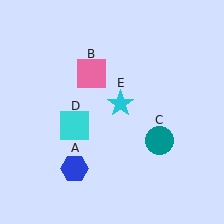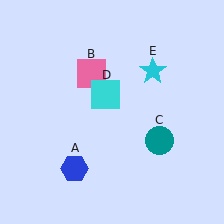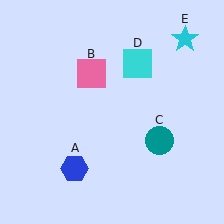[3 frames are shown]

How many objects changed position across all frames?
2 objects changed position: cyan square (object D), cyan star (object E).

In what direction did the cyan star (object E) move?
The cyan star (object E) moved up and to the right.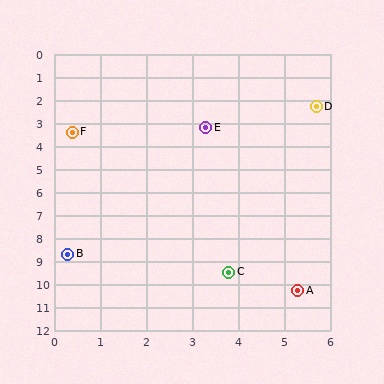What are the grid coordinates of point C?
Point C is at approximately (3.8, 9.5).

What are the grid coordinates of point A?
Point A is at approximately (5.3, 10.3).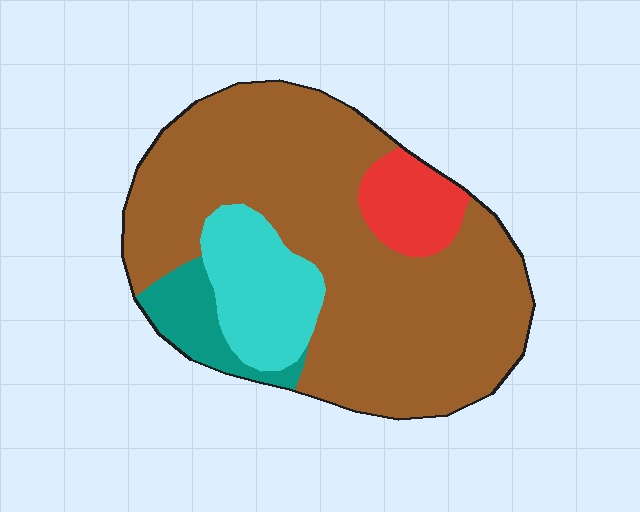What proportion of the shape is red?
Red covers around 10% of the shape.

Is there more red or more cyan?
Cyan.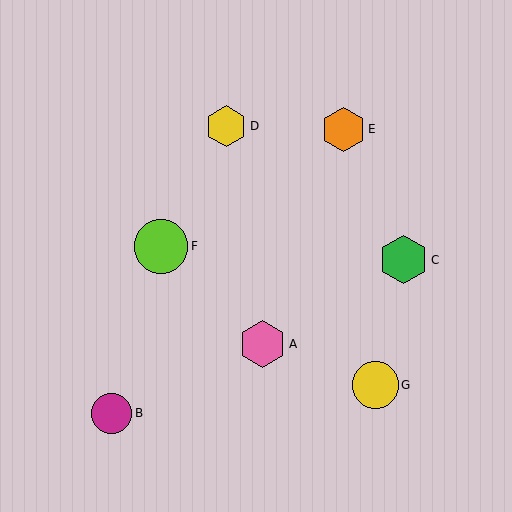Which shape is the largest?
The lime circle (labeled F) is the largest.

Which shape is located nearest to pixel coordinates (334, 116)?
The orange hexagon (labeled E) at (343, 129) is nearest to that location.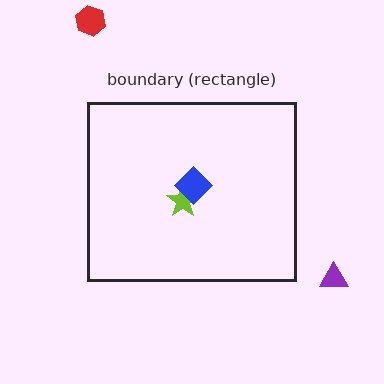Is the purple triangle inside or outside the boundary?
Outside.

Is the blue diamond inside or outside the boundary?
Inside.